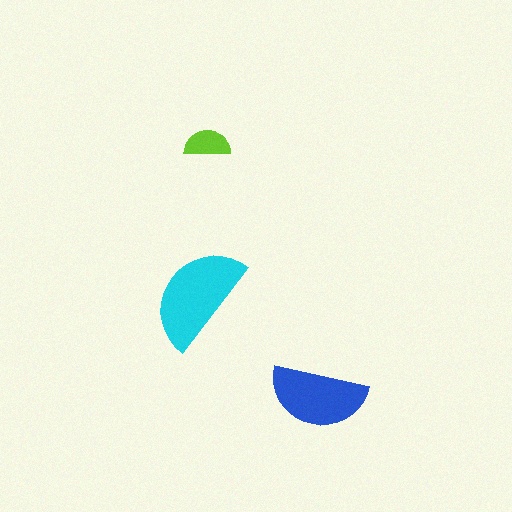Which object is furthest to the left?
The cyan semicircle is leftmost.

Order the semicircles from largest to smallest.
the cyan one, the blue one, the lime one.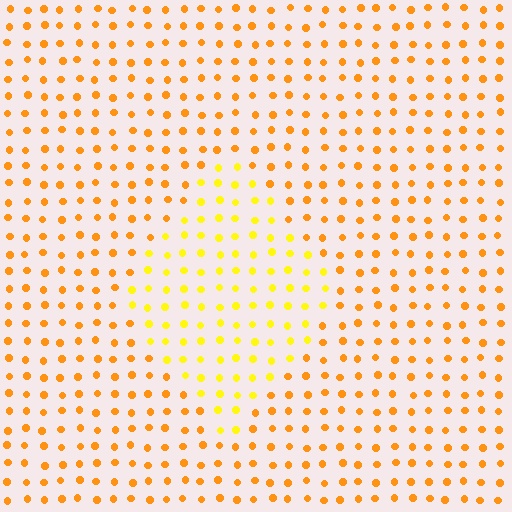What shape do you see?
I see a diamond.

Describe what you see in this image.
The image is filled with small orange elements in a uniform arrangement. A diamond-shaped region is visible where the elements are tinted to a slightly different hue, forming a subtle color boundary.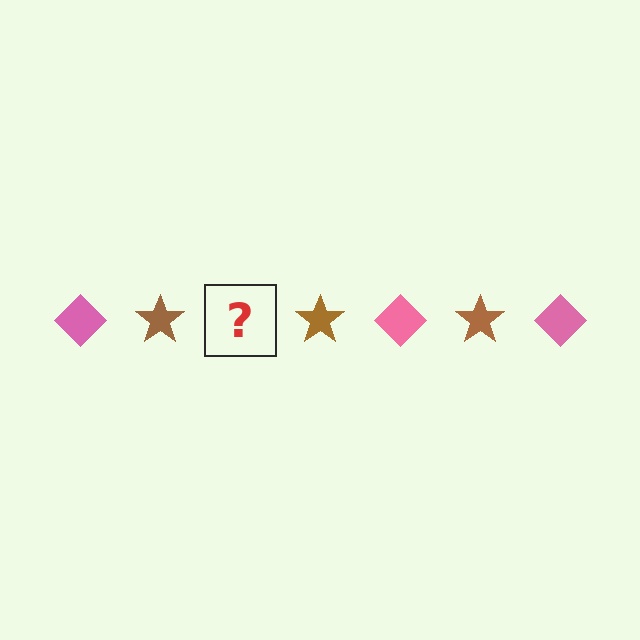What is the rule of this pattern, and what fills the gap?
The rule is that the pattern alternates between pink diamond and brown star. The gap should be filled with a pink diamond.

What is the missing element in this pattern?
The missing element is a pink diamond.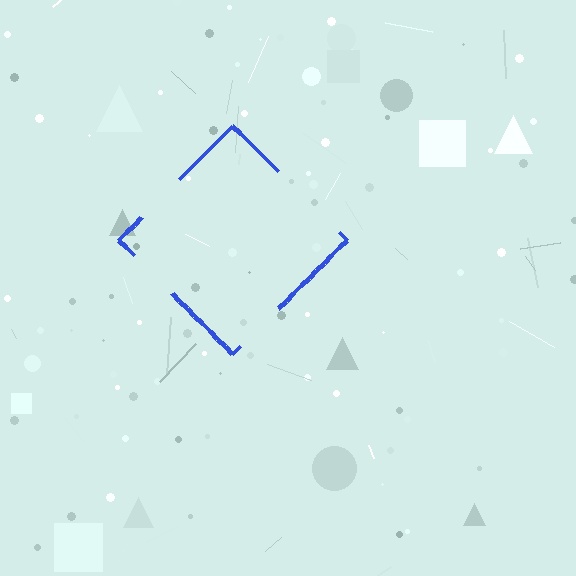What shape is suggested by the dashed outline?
The dashed outline suggests a diamond.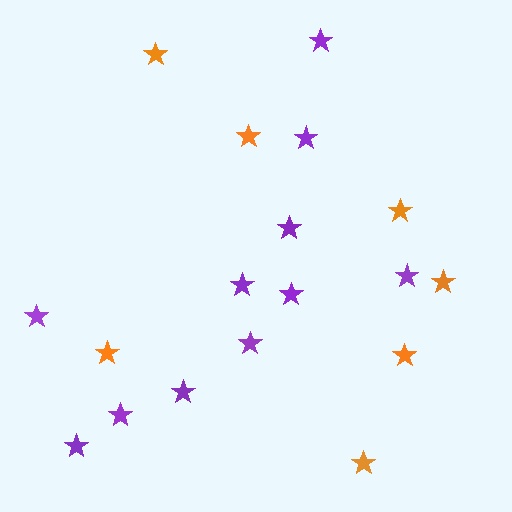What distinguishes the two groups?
There are 2 groups: one group of purple stars (11) and one group of orange stars (7).